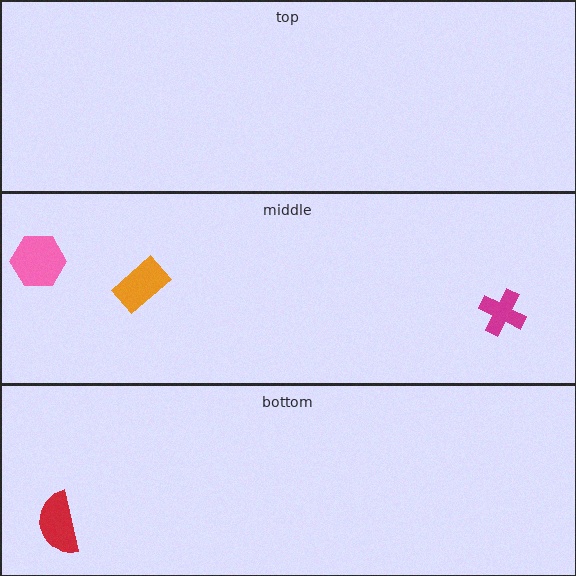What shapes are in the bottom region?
The red semicircle.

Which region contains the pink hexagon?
The middle region.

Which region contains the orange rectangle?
The middle region.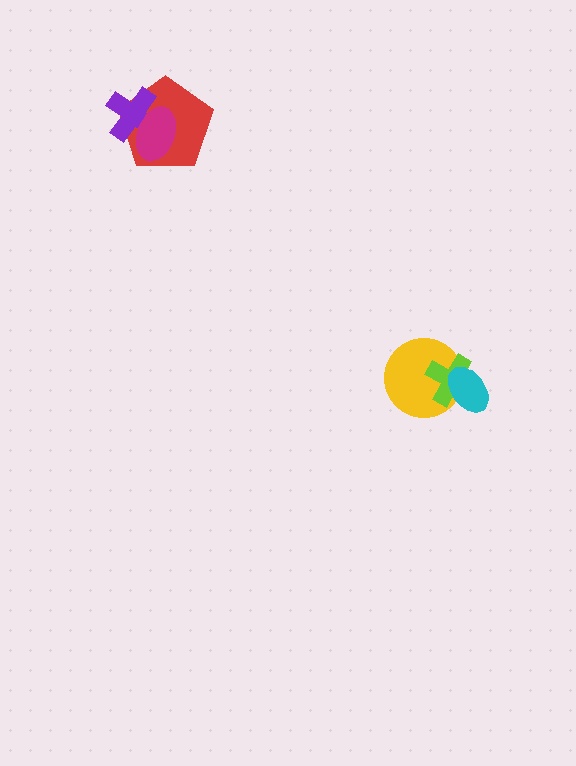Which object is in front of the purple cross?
The magenta ellipse is in front of the purple cross.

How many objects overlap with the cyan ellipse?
2 objects overlap with the cyan ellipse.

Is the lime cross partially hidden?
Yes, it is partially covered by another shape.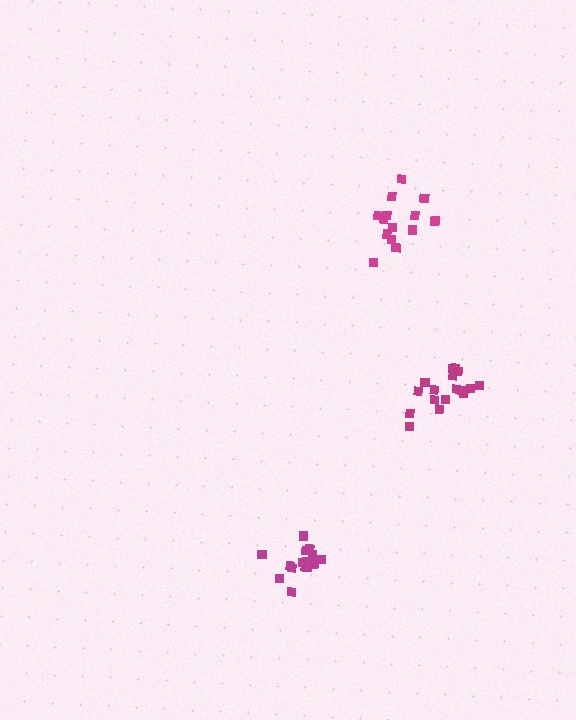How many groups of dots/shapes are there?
There are 3 groups.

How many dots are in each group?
Group 1: 15 dots, Group 2: 15 dots, Group 3: 17 dots (47 total).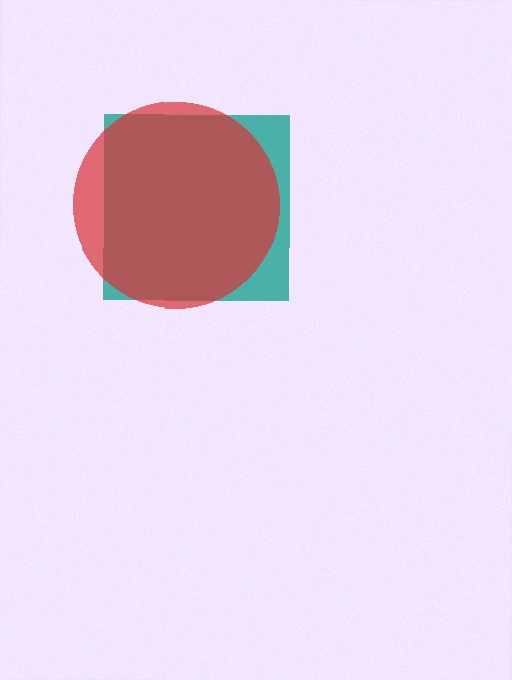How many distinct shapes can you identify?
There are 2 distinct shapes: a teal square, a red circle.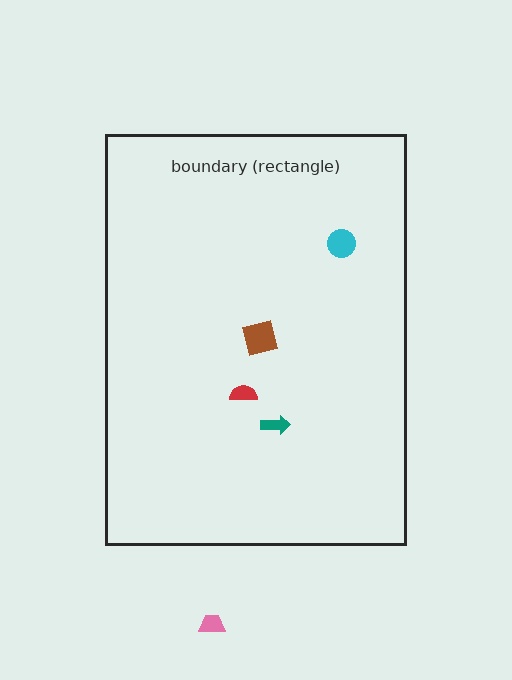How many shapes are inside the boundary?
4 inside, 1 outside.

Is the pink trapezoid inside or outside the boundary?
Outside.